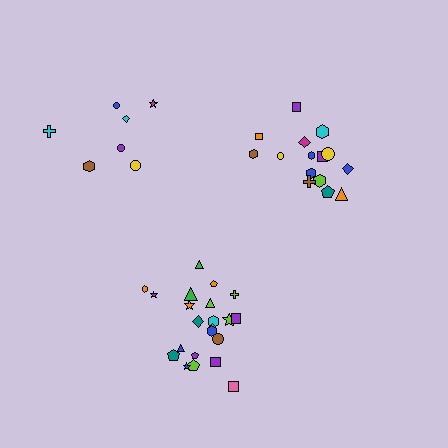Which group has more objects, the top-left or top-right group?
The top-right group.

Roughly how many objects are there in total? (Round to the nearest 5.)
Roughly 45 objects in total.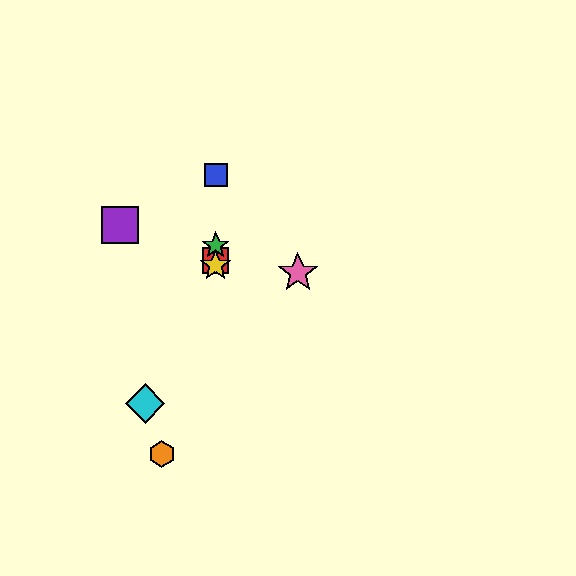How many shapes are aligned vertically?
4 shapes (the red square, the blue square, the green star, the yellow star) are aligned vertically.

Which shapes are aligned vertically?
The red square, the blue square, the green star, the yellow star are aligned vertically.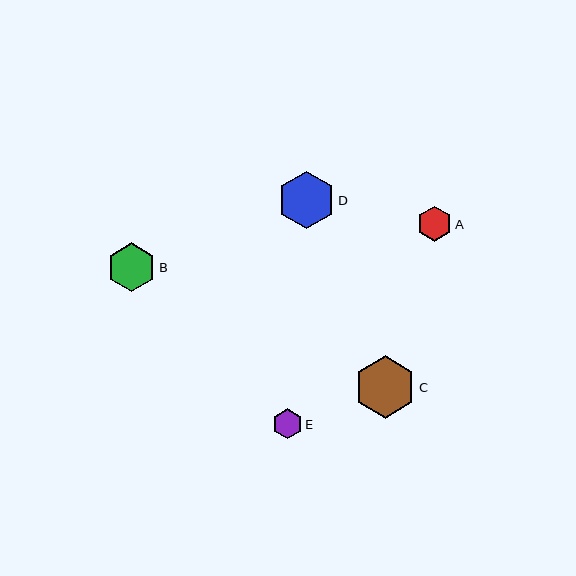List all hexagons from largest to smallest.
From largest to smallest: C, D, B, A, E.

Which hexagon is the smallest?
Hexagon E is the smallest with a size of approximately 29 pixels.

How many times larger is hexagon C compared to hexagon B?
Hexagon C is approximately 1.3 times the size of hexagon B.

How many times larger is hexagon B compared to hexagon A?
Hexagon B is approximately 1.4 times the size of hexagon A.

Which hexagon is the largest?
Hexagon C is the largest with a size of approximately 62 pixels.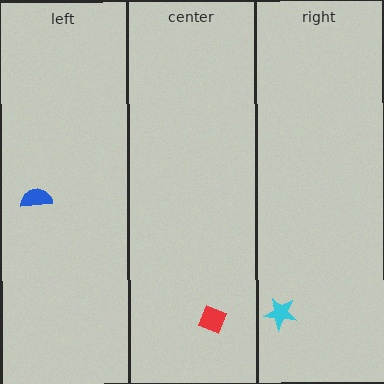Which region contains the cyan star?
The right region.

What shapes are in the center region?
The red diamond.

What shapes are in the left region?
The blue semicircle.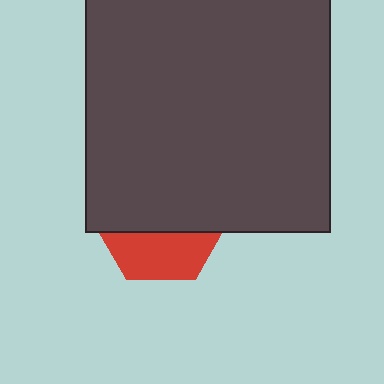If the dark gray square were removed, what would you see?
You would see the complete red hexagon.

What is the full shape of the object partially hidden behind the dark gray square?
The partially hidden object is a red hexagon.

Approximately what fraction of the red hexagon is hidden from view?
Roughly 65% of the red hexagon is hidden behind the dark gray square.